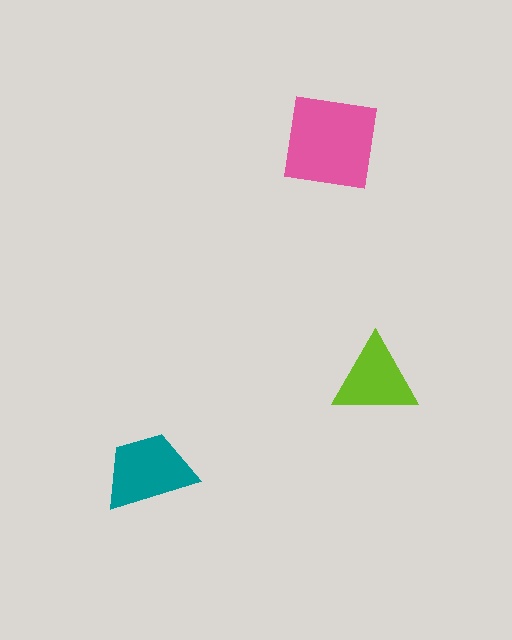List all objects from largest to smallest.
The pink square, the teal trapezoid, the lime triangle.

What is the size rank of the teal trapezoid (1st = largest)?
2nd.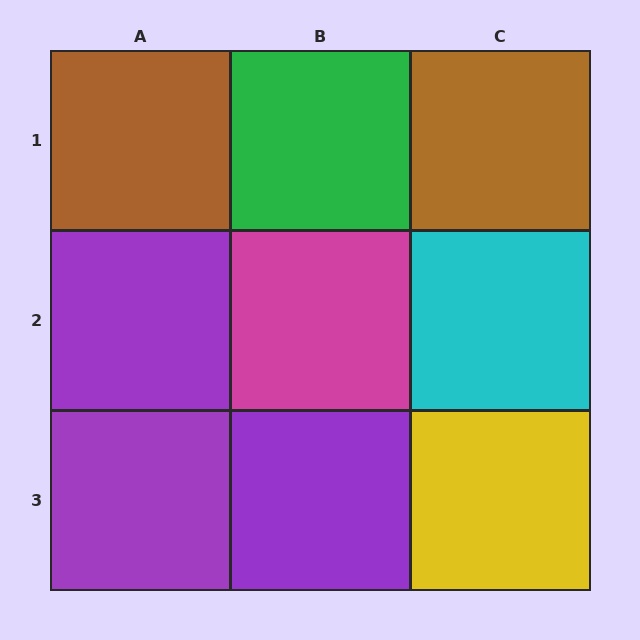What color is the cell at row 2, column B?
Magenta.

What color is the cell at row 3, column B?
Purple.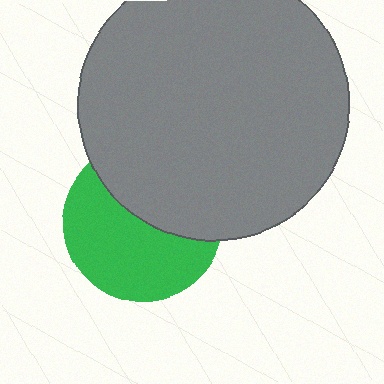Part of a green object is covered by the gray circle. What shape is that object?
It is a circle.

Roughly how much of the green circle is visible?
About half of it is visible (roughly 57%).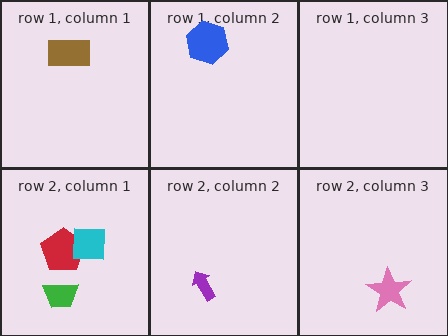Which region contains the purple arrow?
The row 2, column 2 region.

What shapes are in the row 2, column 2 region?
The purple arrow.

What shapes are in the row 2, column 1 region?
The red pentagon, the cyan square, the green trapezoid.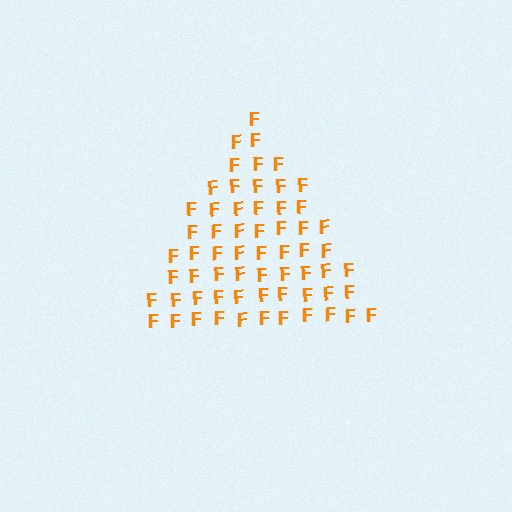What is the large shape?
The large shape is a triangle.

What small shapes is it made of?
It is made of small letter F's.